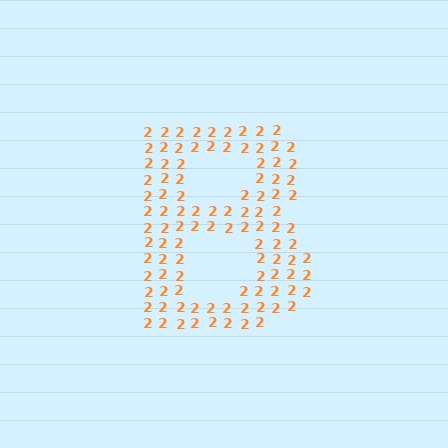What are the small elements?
The small elements are digit 2's.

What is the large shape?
The large shape is the letter B.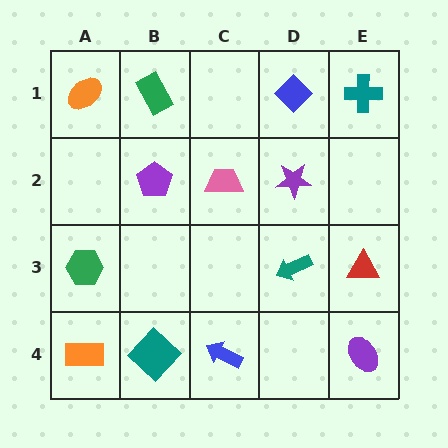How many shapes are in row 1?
4 shapes.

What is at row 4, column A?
An orange rectangle.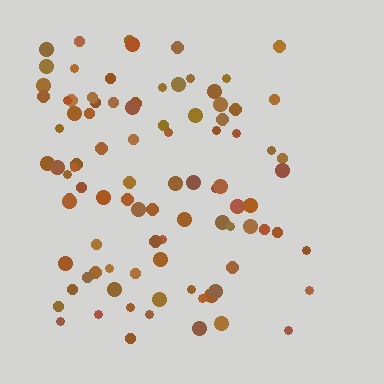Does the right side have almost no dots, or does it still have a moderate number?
Still a moderate number, just noticeably fewer than the left.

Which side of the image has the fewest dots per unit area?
The right.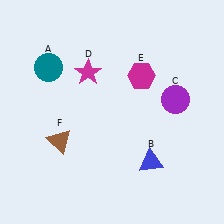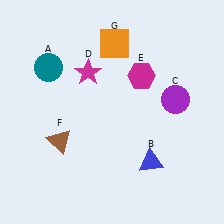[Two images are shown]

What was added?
An orange square (G) was added in Image 2.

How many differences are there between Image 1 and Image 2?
There is 1 difference between the two images.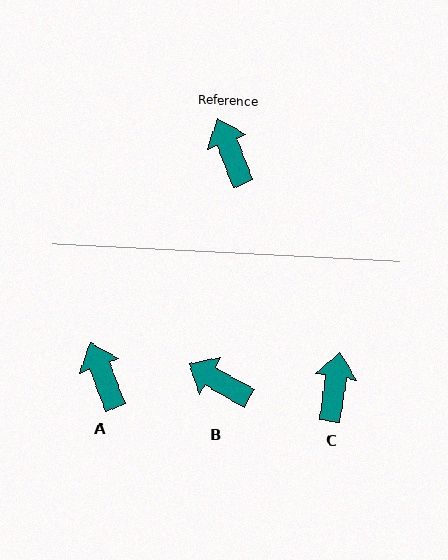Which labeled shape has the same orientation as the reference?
A.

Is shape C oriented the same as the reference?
No, it is off by about 30 degrees.